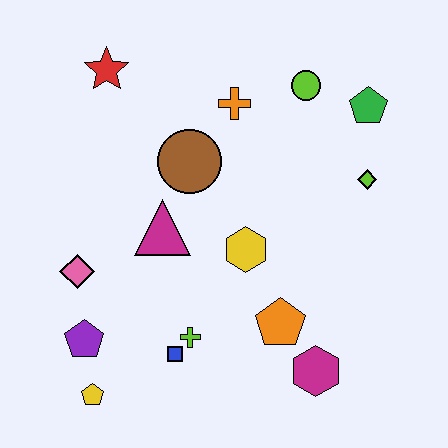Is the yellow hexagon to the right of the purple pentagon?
Yes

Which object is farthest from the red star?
The magenta hexagon is farthest from the red star.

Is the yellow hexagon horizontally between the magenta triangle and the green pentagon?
Yes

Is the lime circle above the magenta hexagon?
Yes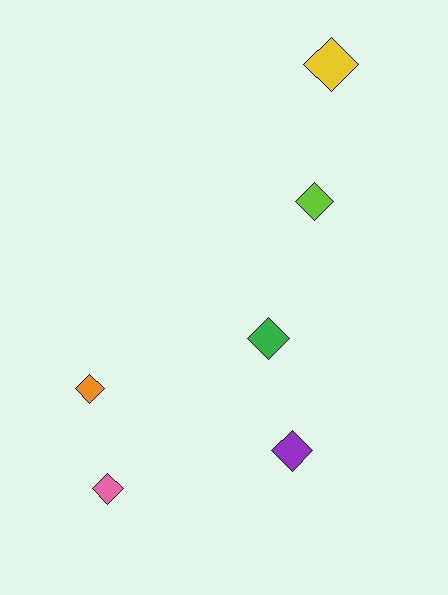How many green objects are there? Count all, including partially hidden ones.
There is 1 green object.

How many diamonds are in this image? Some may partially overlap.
There are 6 diamonds.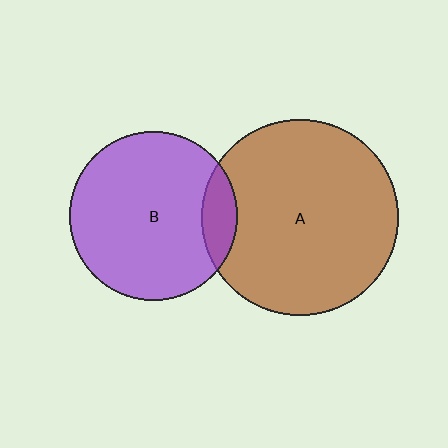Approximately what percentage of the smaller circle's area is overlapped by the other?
Approximately 10%.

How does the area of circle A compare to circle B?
Approximately 1.4 times.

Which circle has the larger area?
Circle A (brown).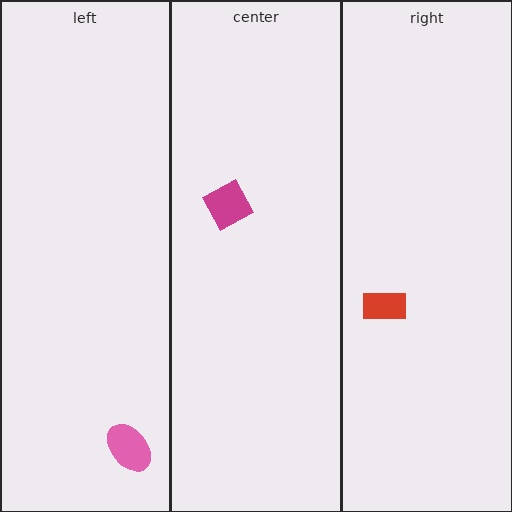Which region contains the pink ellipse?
The left region.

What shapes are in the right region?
The red rectangle.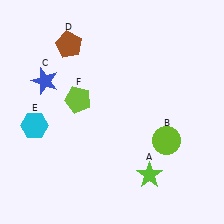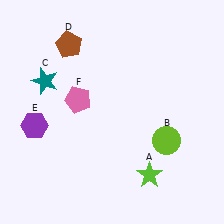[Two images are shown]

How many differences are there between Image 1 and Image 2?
There are 3 differences between the two images.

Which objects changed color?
C changed from blue to teal. E changed from cyan to purple. F changed from lime to pink.